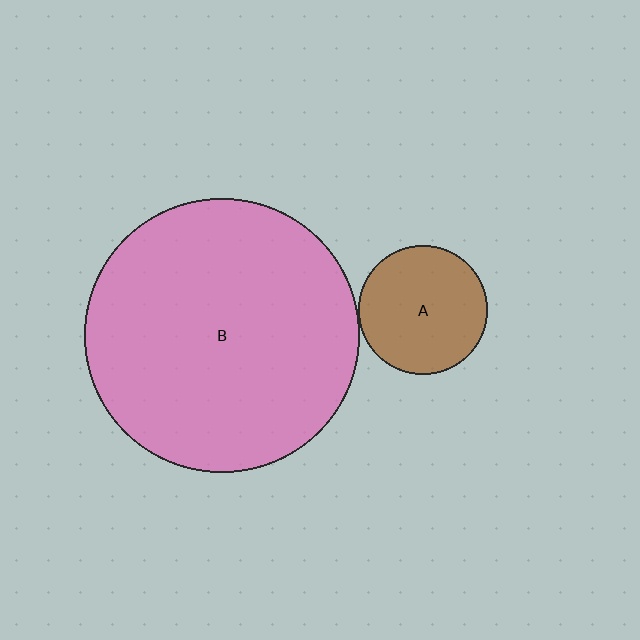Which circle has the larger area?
Circle B (pink).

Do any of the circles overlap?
No, none of the circles overlap.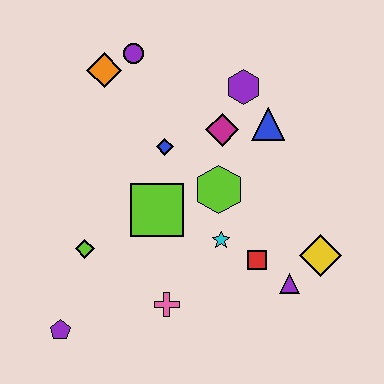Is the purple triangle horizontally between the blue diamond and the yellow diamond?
Yes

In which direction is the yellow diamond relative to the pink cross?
The yellow diamond is to the right of the pink cross.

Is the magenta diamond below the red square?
No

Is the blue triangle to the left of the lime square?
No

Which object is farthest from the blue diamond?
The purple pentagon is farthest from the blue diamond.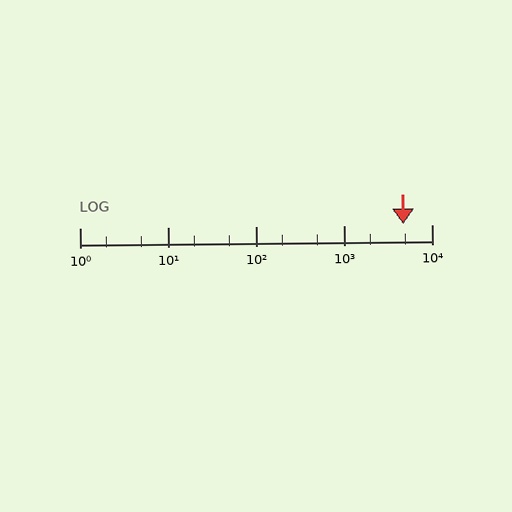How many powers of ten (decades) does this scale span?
The scale spans 4 decades, from 1 to 10000.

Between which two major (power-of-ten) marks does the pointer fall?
The pointer is between 1000 and 10000.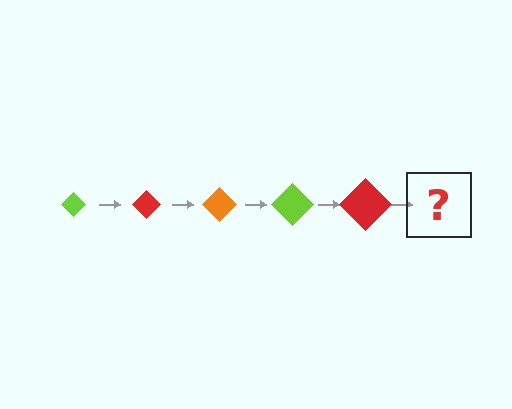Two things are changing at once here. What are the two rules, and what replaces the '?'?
The two rules are that the diamond grows larger each step and the color cycles through lime, red, and orange. The '?' should be an orange diamond, larger than the previous one.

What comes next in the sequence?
The next element should be an orange diamond, larger than the previous one.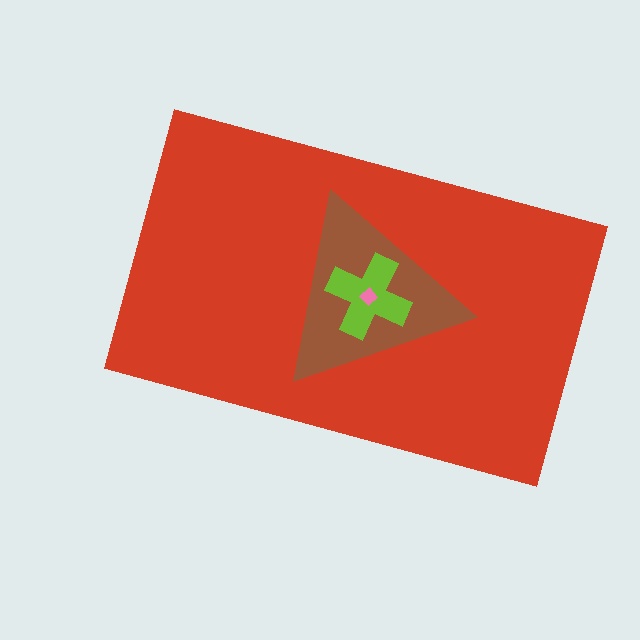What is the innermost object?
The pink diamond.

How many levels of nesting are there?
4.